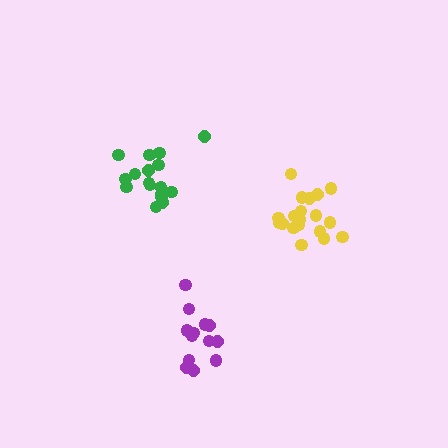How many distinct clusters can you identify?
There are 3 distinct clusters.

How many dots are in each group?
Group 1: 19 dots, Group 2: 17 dots, Group 3: 13 dots (49 total).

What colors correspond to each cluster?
The clusters are colored: yellow, green, purple.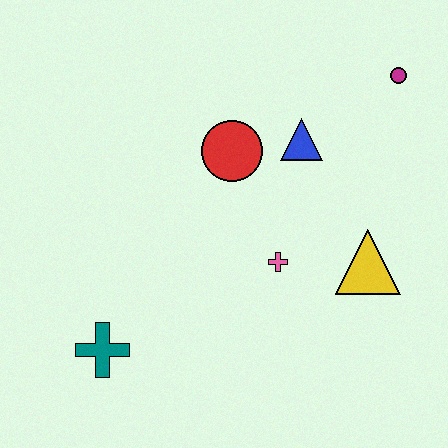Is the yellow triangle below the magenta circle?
Yes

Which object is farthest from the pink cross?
The magenta circle is farthest from the pink cross.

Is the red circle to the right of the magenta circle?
No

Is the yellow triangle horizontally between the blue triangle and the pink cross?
No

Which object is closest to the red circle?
The blue triangle is closest to the red circle.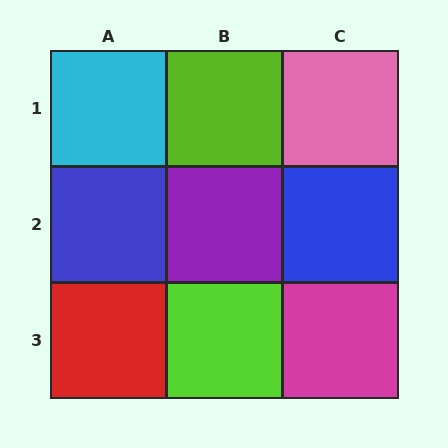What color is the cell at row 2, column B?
Purple.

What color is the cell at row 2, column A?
Blue.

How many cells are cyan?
1 cell is cyan.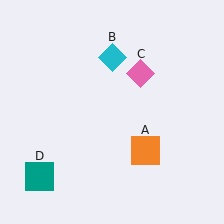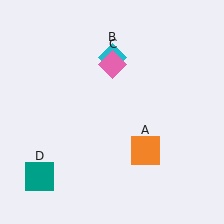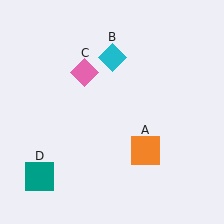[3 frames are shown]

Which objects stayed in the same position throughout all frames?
Orange square (object A) and cyan diamond (object B) and teal square (object D) remained stationary.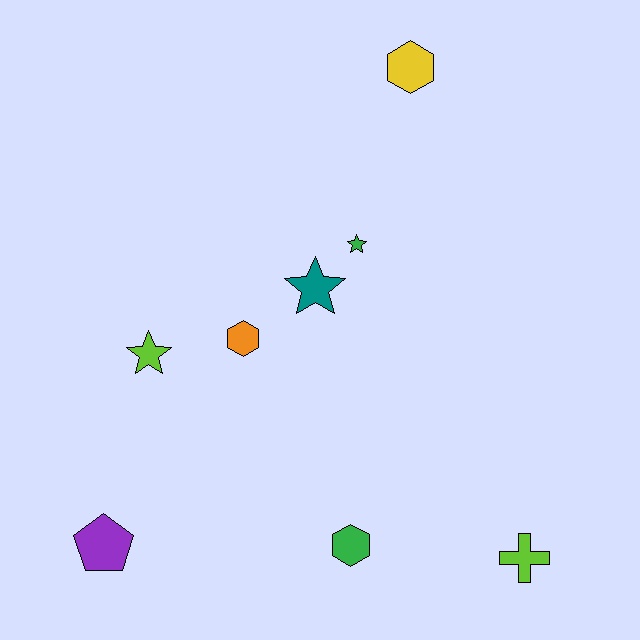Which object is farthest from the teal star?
The lime cross is farthest from the teal star.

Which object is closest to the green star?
The teal star is closest to the green star.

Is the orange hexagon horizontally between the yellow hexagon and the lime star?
Yes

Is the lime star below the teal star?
Yes